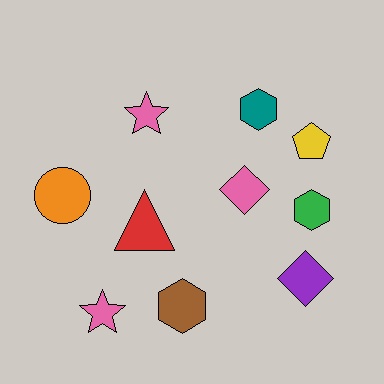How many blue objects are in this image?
There are no blue objects.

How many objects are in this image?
There are 10 objects.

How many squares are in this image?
There are no squares.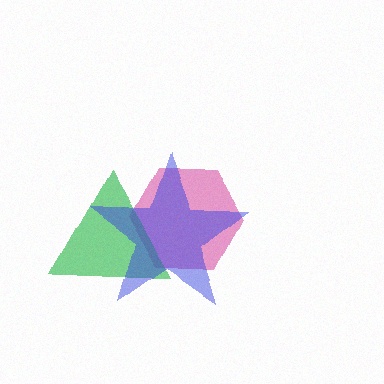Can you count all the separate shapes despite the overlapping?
Yes, there are 3 separate shapes.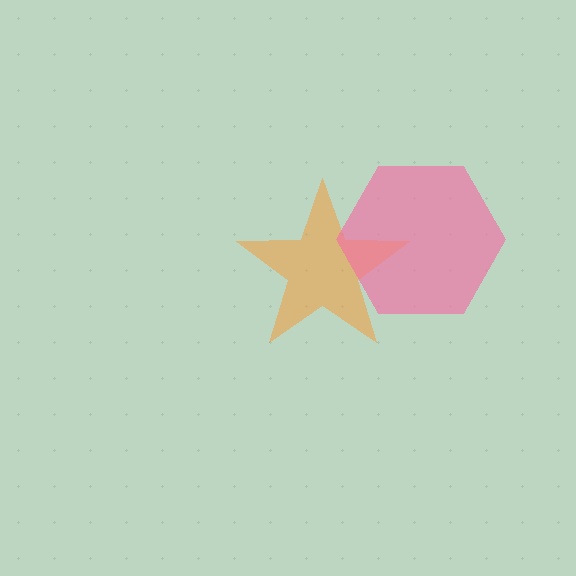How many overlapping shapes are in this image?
There are 2 overlapping shapes in the image.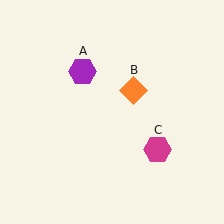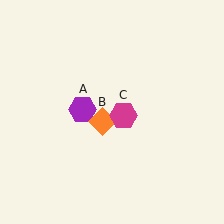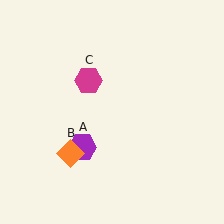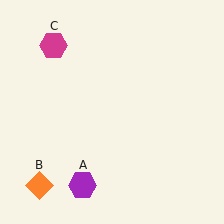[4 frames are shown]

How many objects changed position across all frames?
3 objects changed position: purple hexagon (object A), orange diamond (object B), magenta hexagon (object C).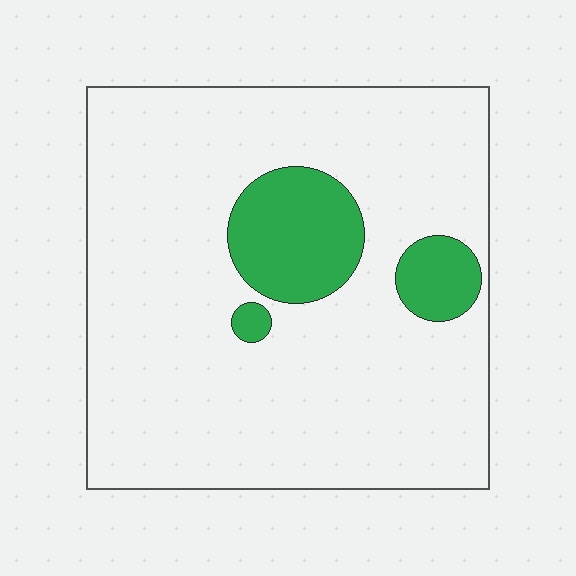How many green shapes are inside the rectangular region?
3.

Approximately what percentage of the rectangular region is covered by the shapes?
Approximately 15%.